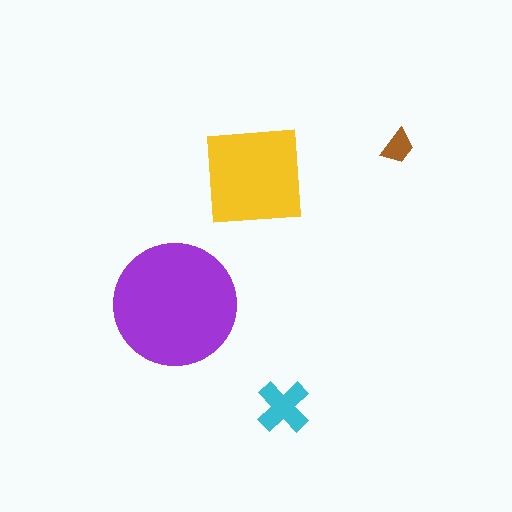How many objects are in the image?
There are 4 objects in the image.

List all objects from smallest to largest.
The brown trapezoid, the cyan cross, the yellow square, the purple circle.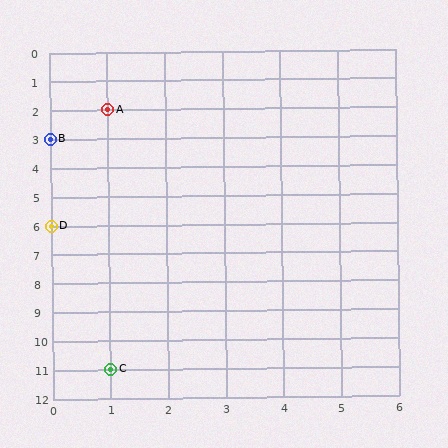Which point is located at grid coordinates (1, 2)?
Point A is at (1, 2).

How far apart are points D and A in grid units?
Points D and A are 1 column and 4 rows apart (about 4.1 grid units diagonally).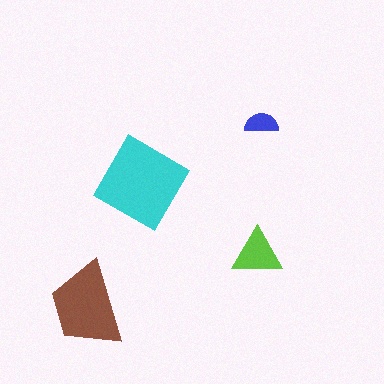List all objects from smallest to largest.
The blue semicircle, the lime triangle, the brown trapezoid, the cyan diamond.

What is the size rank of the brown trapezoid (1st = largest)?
2nd.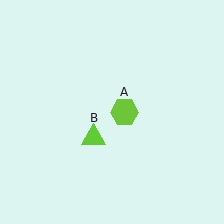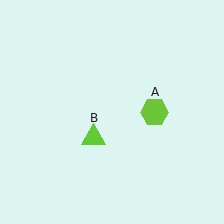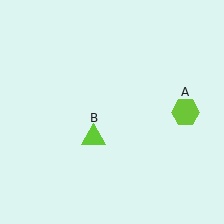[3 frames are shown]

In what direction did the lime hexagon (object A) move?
The lime hexagon (object A) moved right.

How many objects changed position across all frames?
1 object changed position: lime hexagon (object A).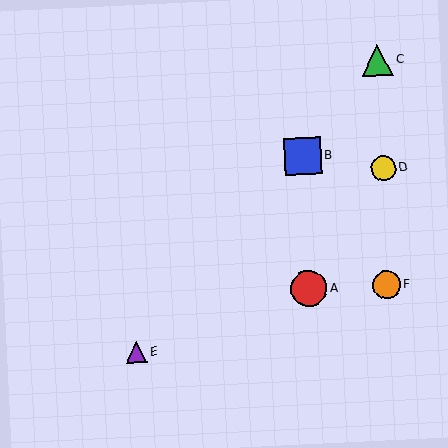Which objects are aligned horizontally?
Objects A, F are aligned horizontally.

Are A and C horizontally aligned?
No, A is at y≈289 and C is at y≈60.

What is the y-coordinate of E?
Object E is at y≈352.